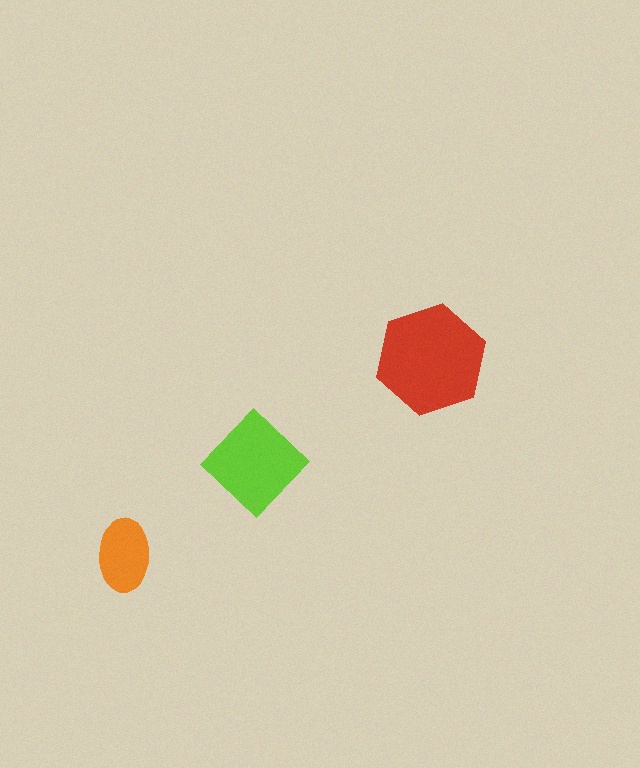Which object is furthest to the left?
The orange ellipse is leftmost.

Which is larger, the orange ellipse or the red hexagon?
The red hexagon.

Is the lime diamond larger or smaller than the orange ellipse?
Larger.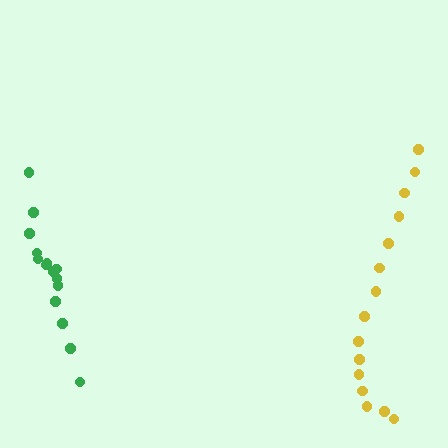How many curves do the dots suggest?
There are 2 distinct paths.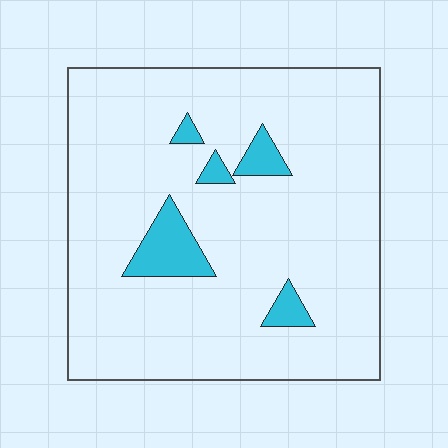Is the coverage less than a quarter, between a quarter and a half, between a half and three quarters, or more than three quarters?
Less than a quarter.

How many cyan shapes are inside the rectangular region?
5.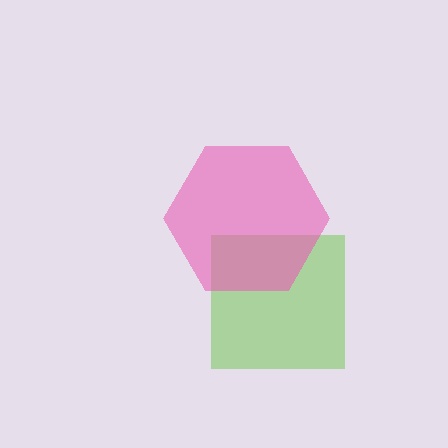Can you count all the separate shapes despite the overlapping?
Yes, there are 2 separate shapes.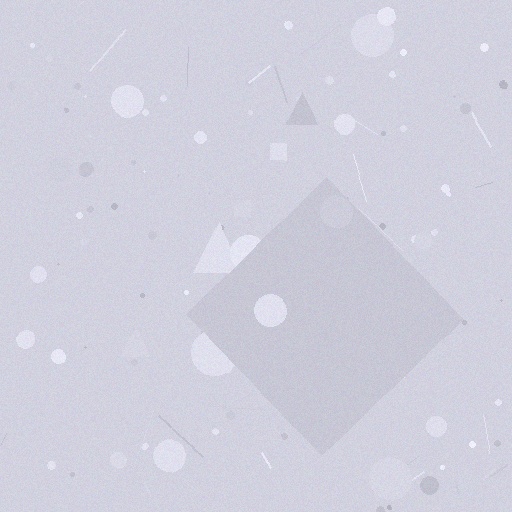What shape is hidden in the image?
A diamond is hidden in the image.